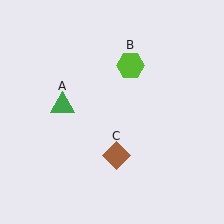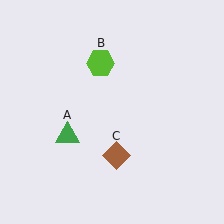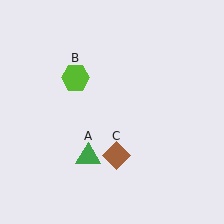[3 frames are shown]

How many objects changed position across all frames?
2 objects changed position: green triangle (object A), lime hexagon (object B).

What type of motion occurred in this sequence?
The green triangle (object A), lime hexagon (object B) rotated counterclockwise around the center of the scene.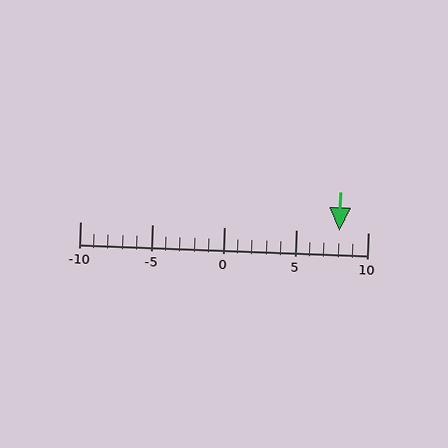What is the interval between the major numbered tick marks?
The major tick marks are spaced 5 units apart.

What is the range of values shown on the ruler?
The ruler shows values from -10 to 10.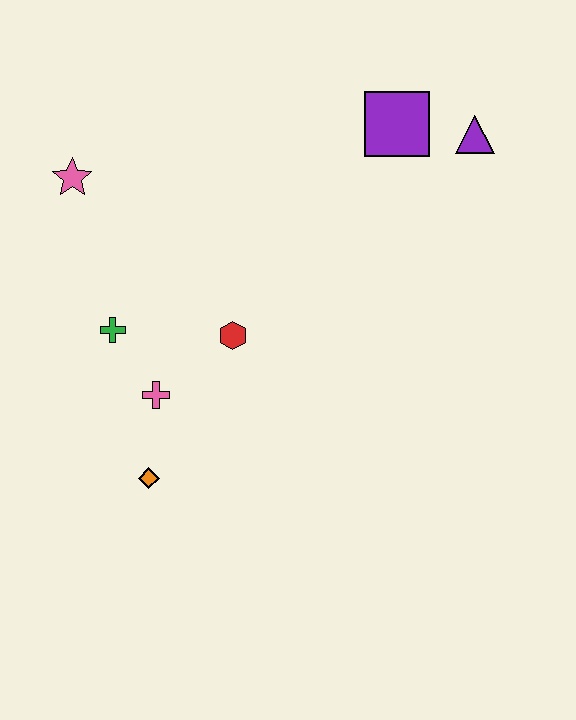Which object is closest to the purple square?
The purple triangle is closest to the purple square.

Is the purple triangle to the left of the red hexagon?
No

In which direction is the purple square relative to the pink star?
The purple square is to the right of the pink star.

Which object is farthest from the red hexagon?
The purple triangle is farthest from the red hexagon.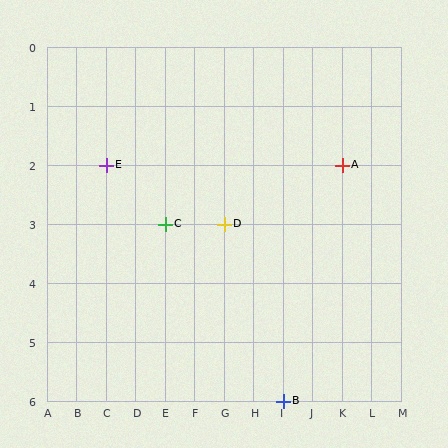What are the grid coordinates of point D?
Point D is at grid coordinates (G, 3).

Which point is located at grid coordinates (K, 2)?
Point A is at (K, 2).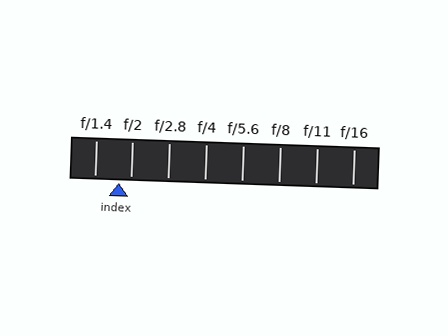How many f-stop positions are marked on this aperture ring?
There are 8 f-stop positions marked.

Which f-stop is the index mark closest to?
The index mark is closest to f/2.